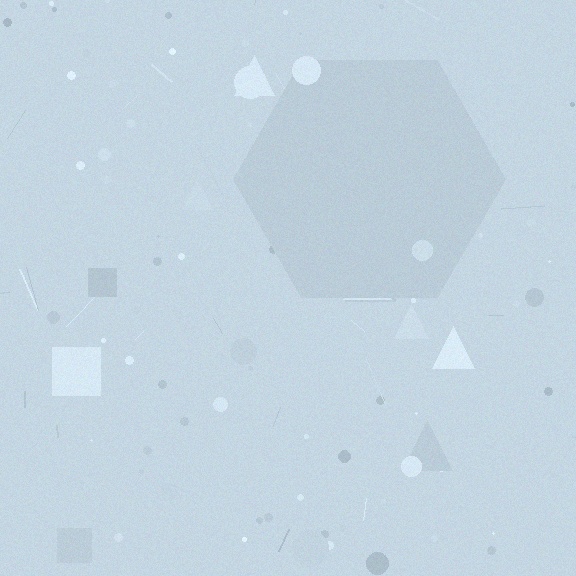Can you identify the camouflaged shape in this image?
The camouflaged shape is a hexagon.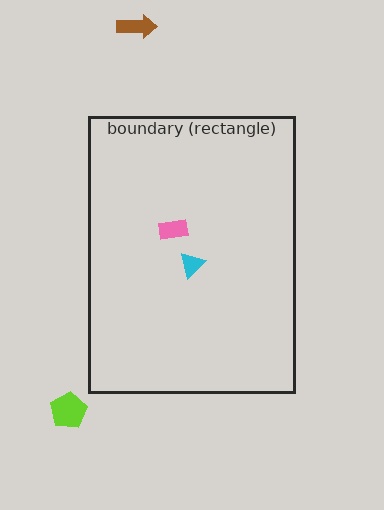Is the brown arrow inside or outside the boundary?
Outside.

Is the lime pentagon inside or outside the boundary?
Outside.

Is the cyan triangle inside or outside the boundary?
Inside.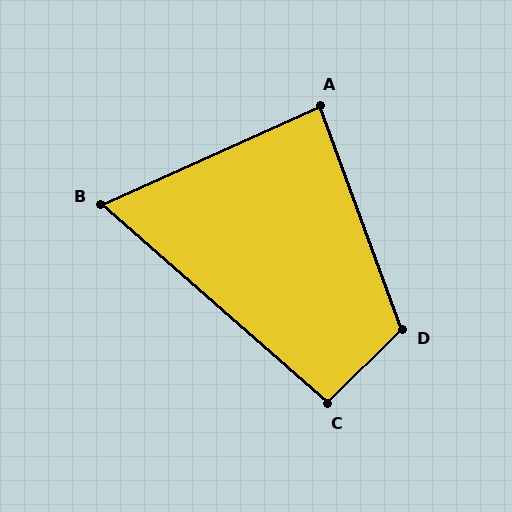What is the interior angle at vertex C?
Approximately 94 degrees (approximately right).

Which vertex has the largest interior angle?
D, at approximately 114 degrees.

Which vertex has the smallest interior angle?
B, at approximately 66 degrees.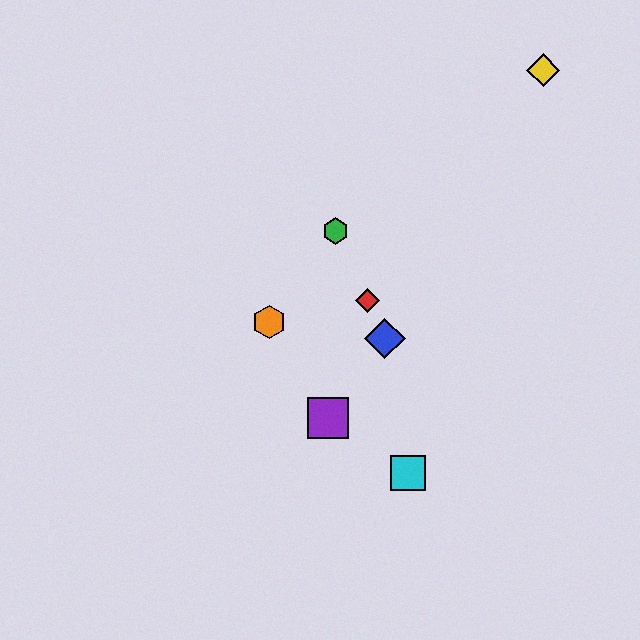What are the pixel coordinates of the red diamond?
The red diamond is at (367, 300).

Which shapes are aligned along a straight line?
The red diamond, the blue diamond, the green hexagon are aligned along a straight line.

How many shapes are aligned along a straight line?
3 shapes (the red diamond, the blue diamond, the green hexagon) are aligned along a straight line.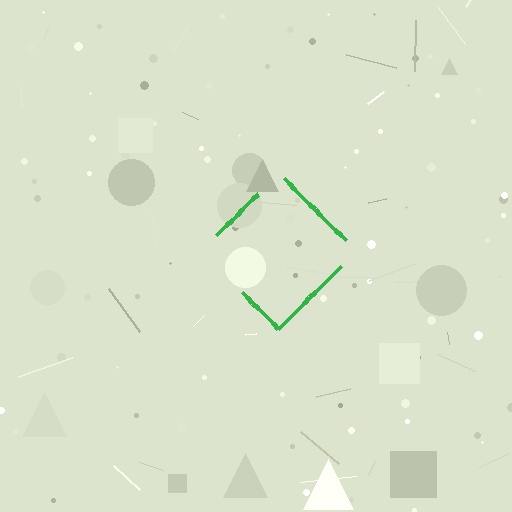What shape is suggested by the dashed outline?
The dashed outline suggests a diamond.